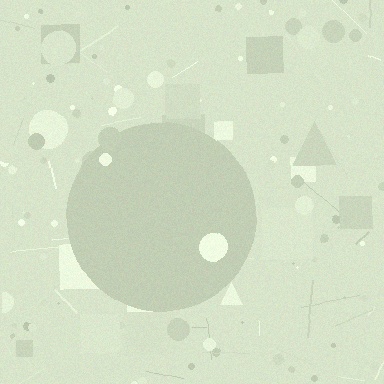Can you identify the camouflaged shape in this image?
The camouflaged shape is a circle.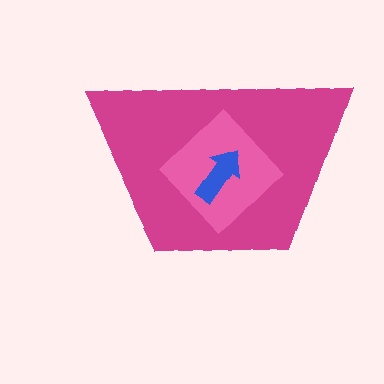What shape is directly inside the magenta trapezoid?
The pink diamond.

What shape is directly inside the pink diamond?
The blue arrow.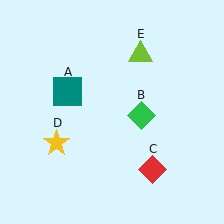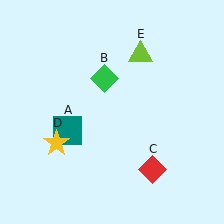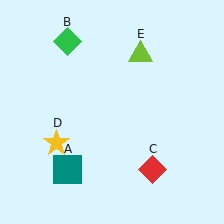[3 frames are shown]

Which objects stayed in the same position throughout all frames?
Red diamond (object C) and yellow star (object D) and lime triangle (object E) remained stationary.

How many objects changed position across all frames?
2 objects changed position: teal square (object A), green diamond (object B).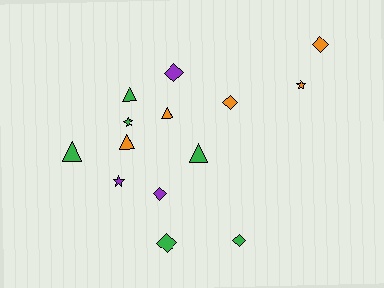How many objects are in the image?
There are 14 objects.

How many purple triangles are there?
There are no purple triangles.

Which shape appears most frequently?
Diamond, with 6 objects.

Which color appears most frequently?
Green, with 6 objects.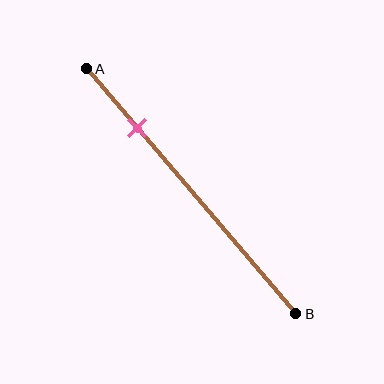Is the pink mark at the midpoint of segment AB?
No, the mark is at about 25% from A, not at the 50% midpoint.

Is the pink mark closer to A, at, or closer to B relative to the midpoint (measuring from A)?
The pink mark is closer to point A than the midpoint of segment AB.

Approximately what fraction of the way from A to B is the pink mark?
The pink mark is approximately 25% of the way from A to B.